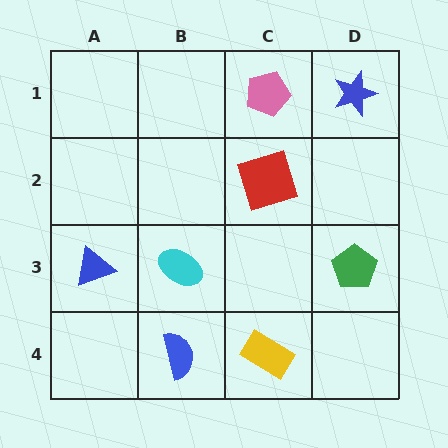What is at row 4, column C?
A yellow rectangle.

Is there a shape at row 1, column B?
No, that cell is empty.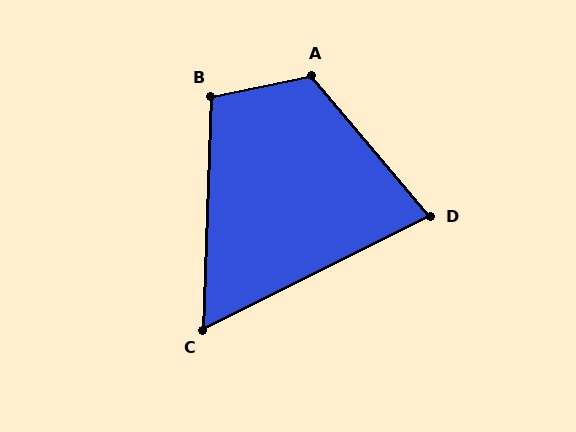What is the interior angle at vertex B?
Approximately 104 degrees (obtuse).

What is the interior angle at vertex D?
Approximately 76 degrees (acute).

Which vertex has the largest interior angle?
A, at approximately 118 degrees.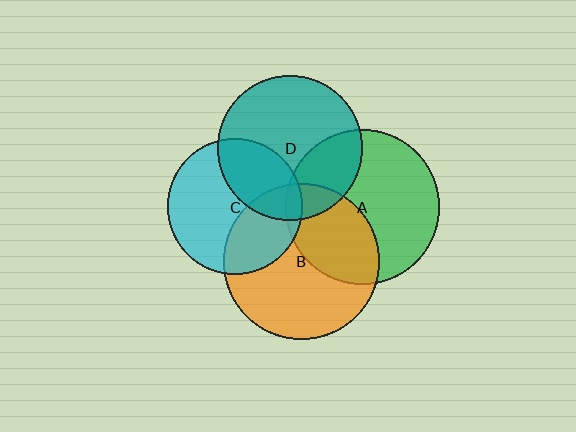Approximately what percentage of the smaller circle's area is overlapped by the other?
Approximately 35%.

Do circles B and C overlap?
Yes.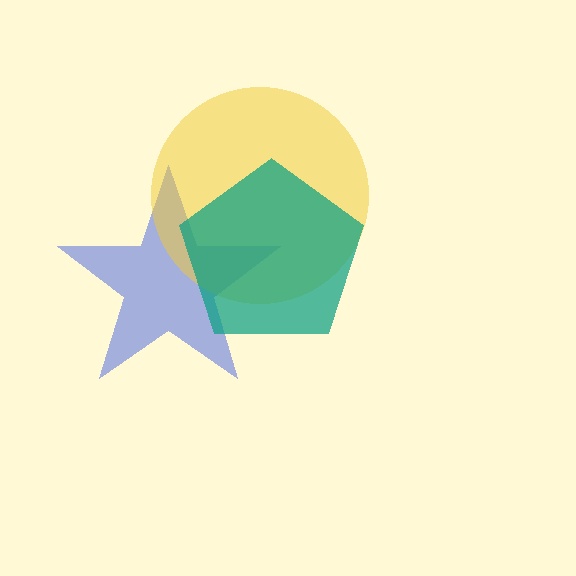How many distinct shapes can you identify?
There are 3 distinct shapes: a blue star, a yellow circle, a teal pentagon.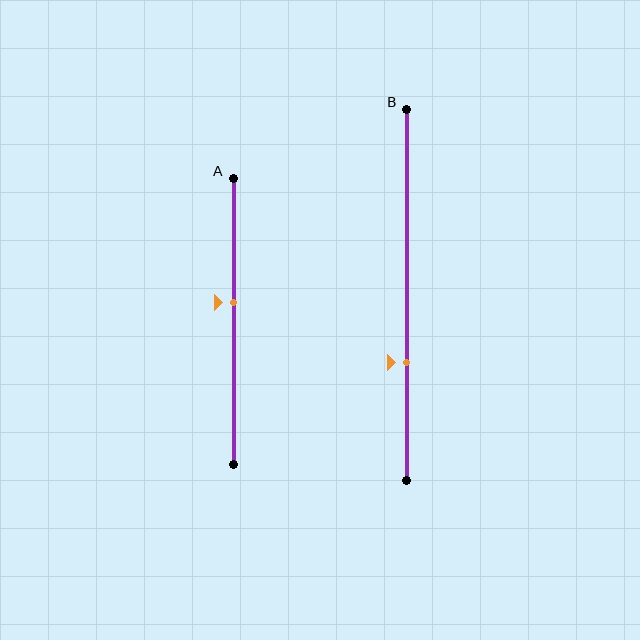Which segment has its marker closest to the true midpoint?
Segment A has its marker closest to the true midpoint.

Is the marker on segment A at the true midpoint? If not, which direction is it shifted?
No, the marker on segment A is shifted upward by about 6% of the segment length.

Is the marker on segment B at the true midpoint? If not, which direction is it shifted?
No, the marker on segment B is shifted downward by about 18% of the segment length.